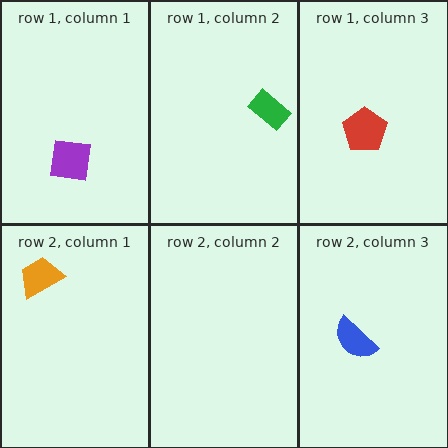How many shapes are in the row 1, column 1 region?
1.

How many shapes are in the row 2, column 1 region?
1.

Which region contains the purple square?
The row 1, column 1 region.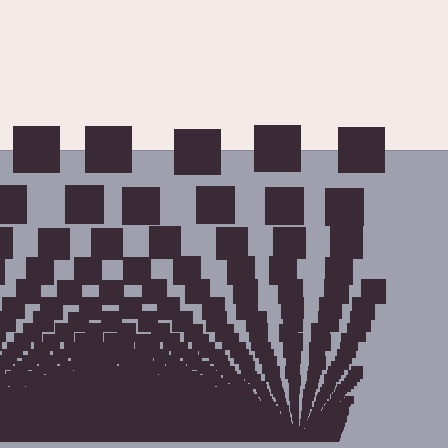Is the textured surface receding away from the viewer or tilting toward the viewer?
The surface appears to tilt toward the viewer. Texture elements get larger and sparser toward the top.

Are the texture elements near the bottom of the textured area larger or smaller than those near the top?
Smaller. The gradient is inverted — elements near the bottom are smaller and denser.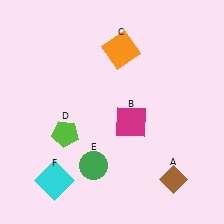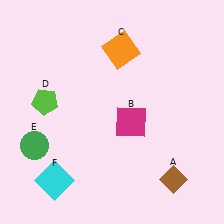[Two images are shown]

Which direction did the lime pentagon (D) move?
The lime pentagon (D) moved up.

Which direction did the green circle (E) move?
The green circle (E) moved left.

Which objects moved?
The objects that moved are: the lime pentagon (D), the green circle (E).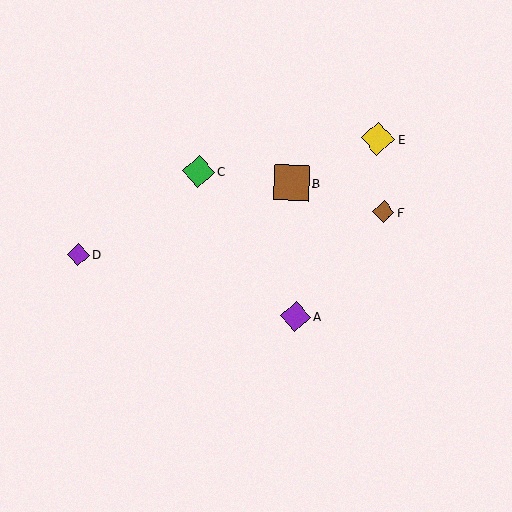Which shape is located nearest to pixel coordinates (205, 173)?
The green diamond (labeled C) at (198, 171) is nearest to that location.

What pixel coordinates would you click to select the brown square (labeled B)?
Click at (291, 183) to select the brown square B.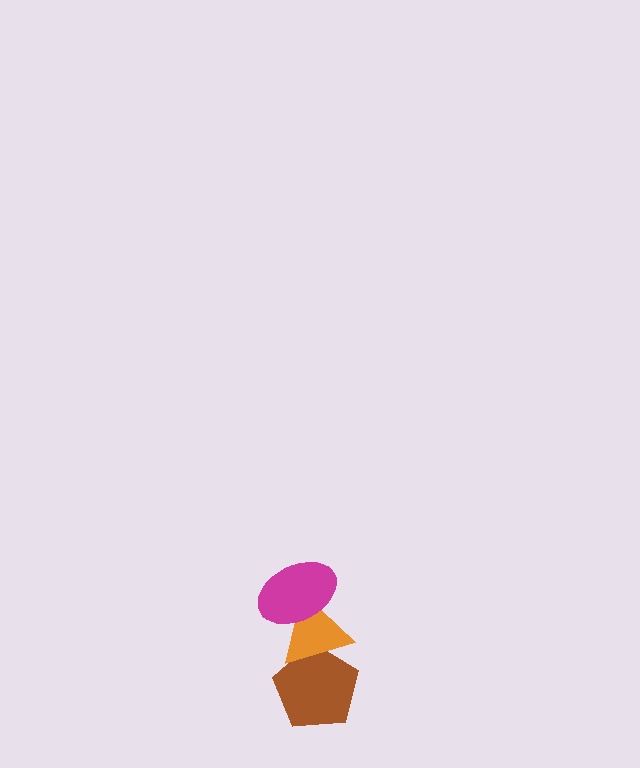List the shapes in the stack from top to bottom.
From top to bottom: the magenta ellipse, the orange triangle, the brown pentagon.